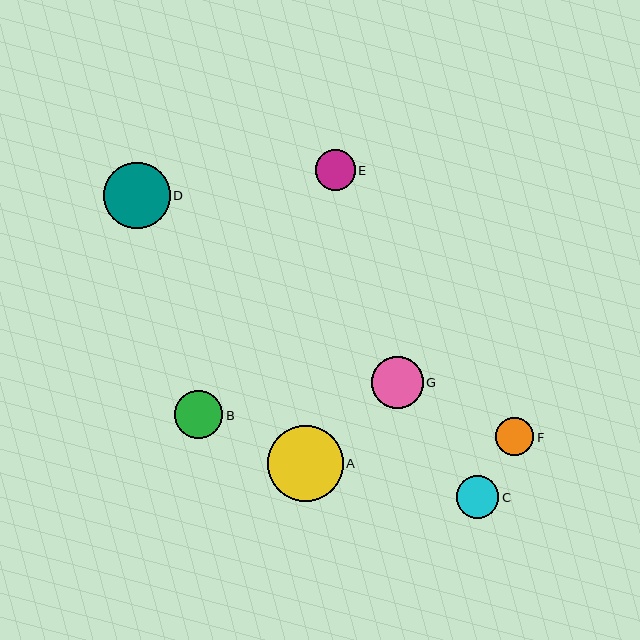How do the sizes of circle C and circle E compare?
Circle C and circle E are approximately the same size.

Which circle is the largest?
Circle A is the largest with a size of approximately 76 pixels.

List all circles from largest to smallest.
From largest to smallest: A, D, G, B, C, E, F.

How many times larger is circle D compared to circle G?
Circle D is approximately 1.3 times the size of circle G.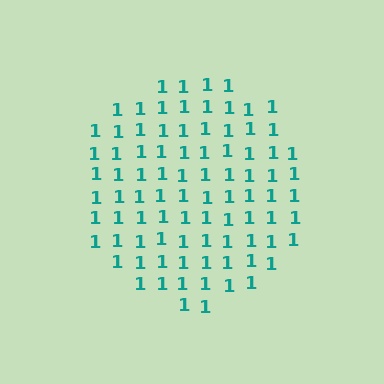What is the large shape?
The large shape is a circle.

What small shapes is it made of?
It is made of small digit 1's.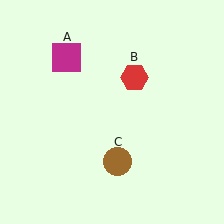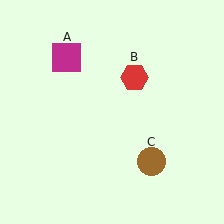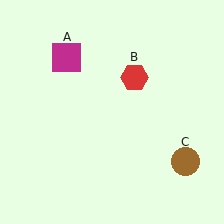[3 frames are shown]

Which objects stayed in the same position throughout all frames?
Magenta square (object A) and red hexagon (object B) remained stationary.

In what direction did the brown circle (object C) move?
The brown circle (object C) moved right.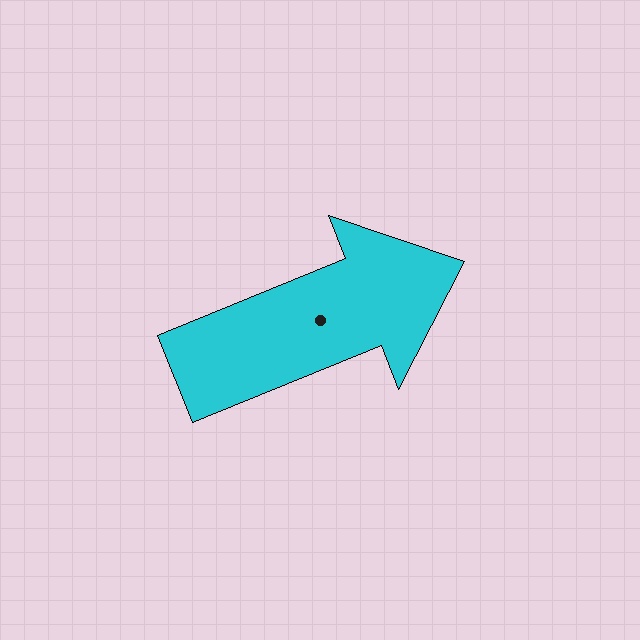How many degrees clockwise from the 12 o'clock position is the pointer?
Approximately 68 degrees.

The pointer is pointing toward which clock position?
Roughly 2 o'clock.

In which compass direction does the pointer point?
East.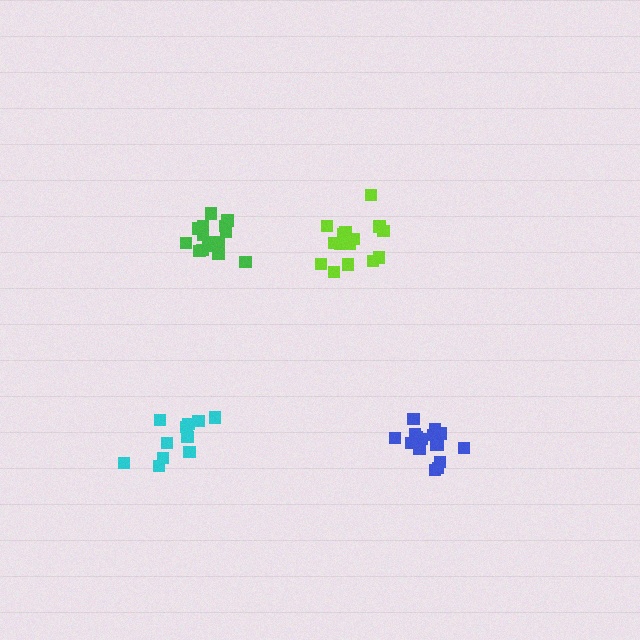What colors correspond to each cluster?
The clusters are colored: cyan, blue, lime, green.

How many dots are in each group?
Group 1: 11 dots, Group 2: 16 dots, Group 3: 15 dots, Group 4: 16 dots (58 total).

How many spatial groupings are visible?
There are 4 spatial groupings.